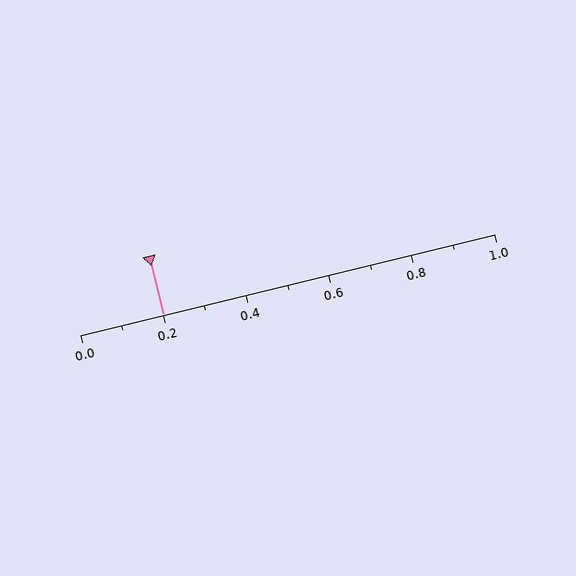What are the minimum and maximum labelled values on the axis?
The axis runs from 0.0 to 1.0.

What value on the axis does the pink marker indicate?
The marker indicates approximately 0.2.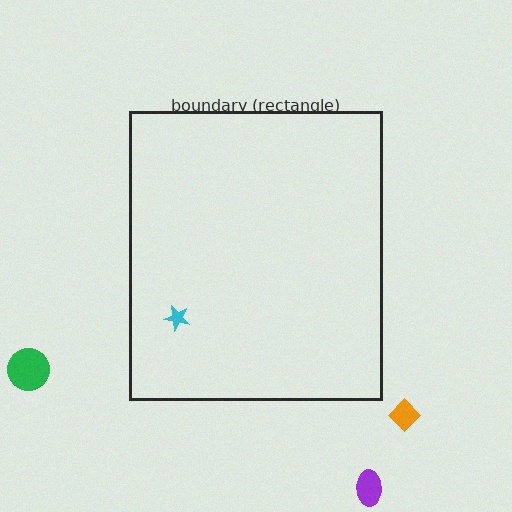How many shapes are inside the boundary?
1 inside, 3 outside.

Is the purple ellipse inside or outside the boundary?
Outside.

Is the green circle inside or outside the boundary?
Outside.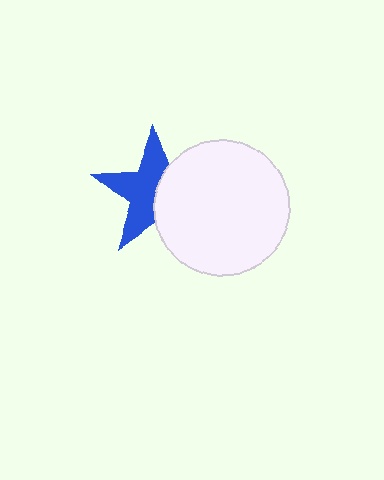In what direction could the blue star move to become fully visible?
The blue star could move left. That would shift it out from behind the white circle entirely.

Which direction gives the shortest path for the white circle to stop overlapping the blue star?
Moving right gives the shortest separation.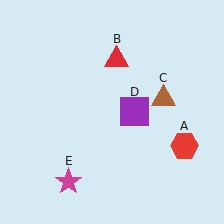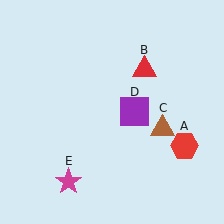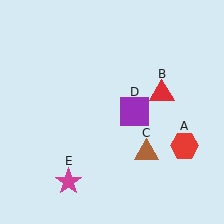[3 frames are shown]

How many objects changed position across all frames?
2 objects changed position: red triangle (object B), brown triangle (object C).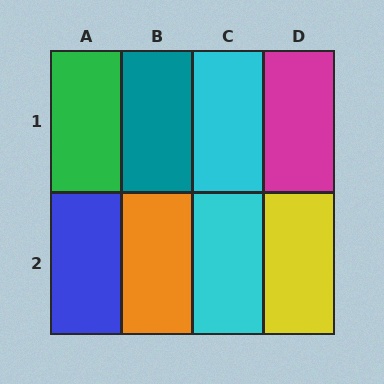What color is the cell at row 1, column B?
Teal.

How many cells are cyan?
2 cells are cyan.